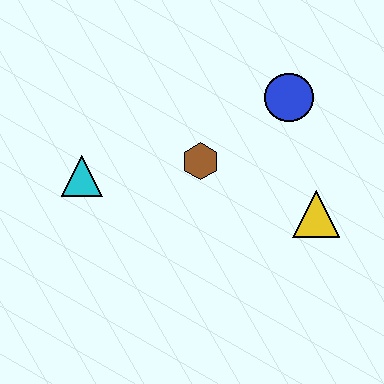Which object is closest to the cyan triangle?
The brown hexagon is closest to the cyan triangle.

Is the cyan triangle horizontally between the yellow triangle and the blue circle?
No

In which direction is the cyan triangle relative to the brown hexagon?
The cyan triangle is to the left of the brown hexagon.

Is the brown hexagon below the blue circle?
Yes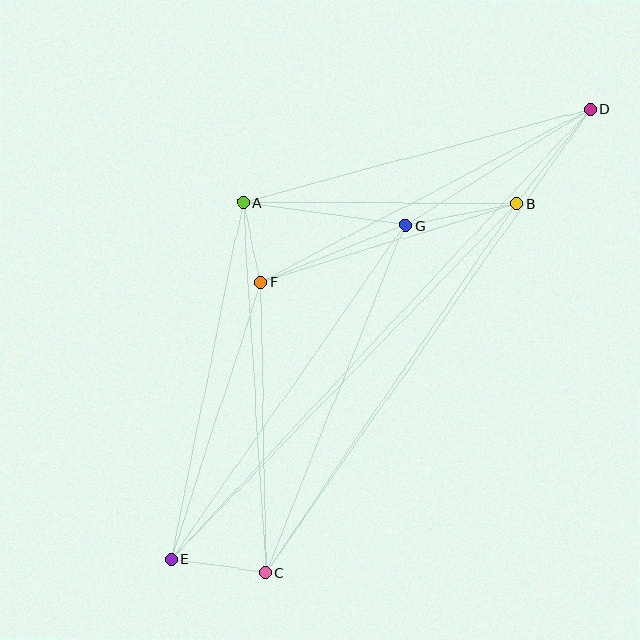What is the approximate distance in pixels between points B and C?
The distance between B and C is approximately 446 pixels.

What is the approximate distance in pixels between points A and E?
The distance between A and E is approximately 364 pixels.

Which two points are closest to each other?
Points A and F are closest to each other.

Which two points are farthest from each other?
Points D and E are farthest from each other.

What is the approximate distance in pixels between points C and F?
The distance between C and F is approximately 290 pixels.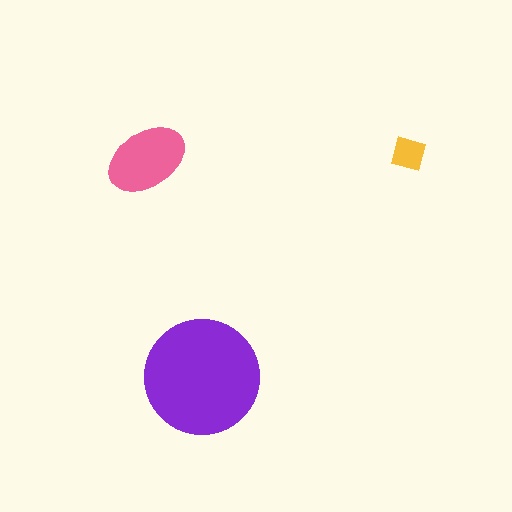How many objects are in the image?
There are 3 objects in the image.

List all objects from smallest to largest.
The yellow diamond, the pink ellipse, the purple circle.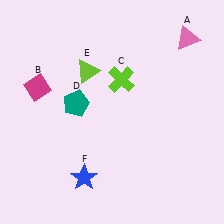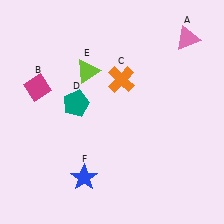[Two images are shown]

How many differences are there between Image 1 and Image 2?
There is 1 difference between the two images.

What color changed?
The cross (C) changed from lime in Image 1 to orange in Image 2.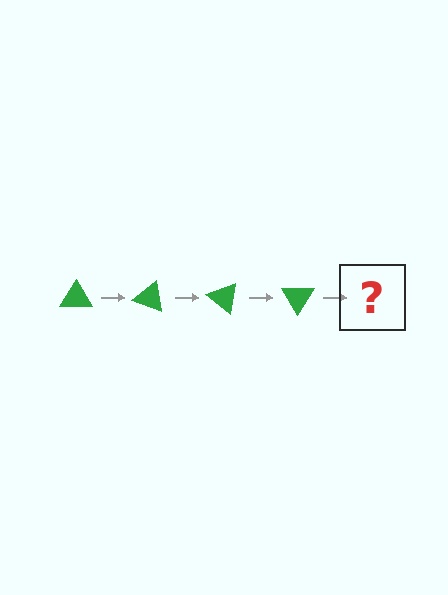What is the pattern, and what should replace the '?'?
The pattern is that the triangle rotates 20 degrees each step. The '?' should be a green triangle rotated 80 degrees.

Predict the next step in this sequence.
The next step is a green triangle rotated 80 degrees.